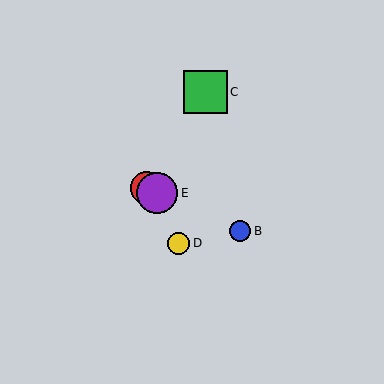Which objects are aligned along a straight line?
Objects A, B, E are aligned along a straight line.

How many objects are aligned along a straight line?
3 objects (A, B, E) are aligned along a straight line.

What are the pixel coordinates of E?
Object E is at (157, 193).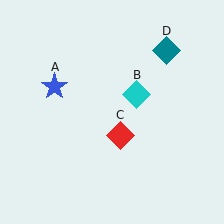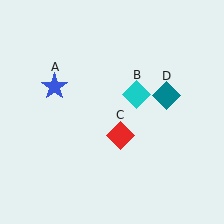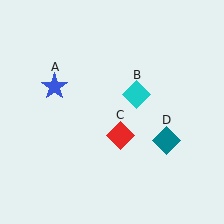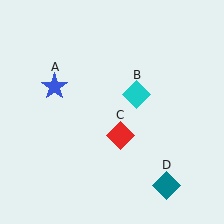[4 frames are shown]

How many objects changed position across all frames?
1 object changed position: teal diamond (object D).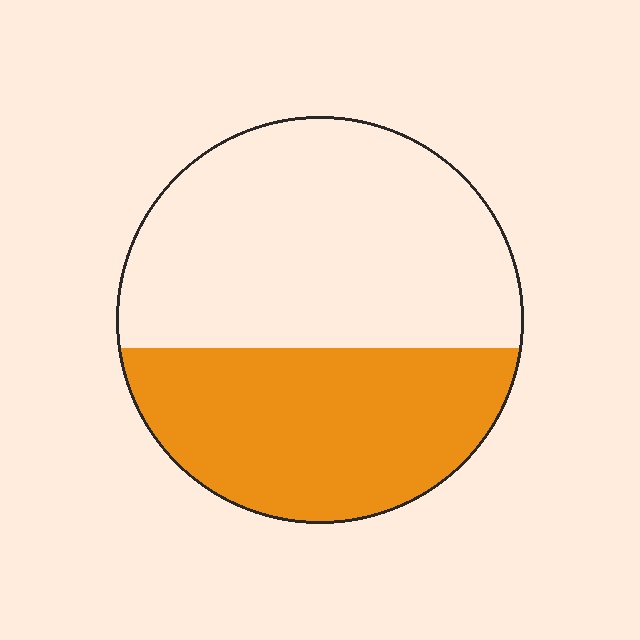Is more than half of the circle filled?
No.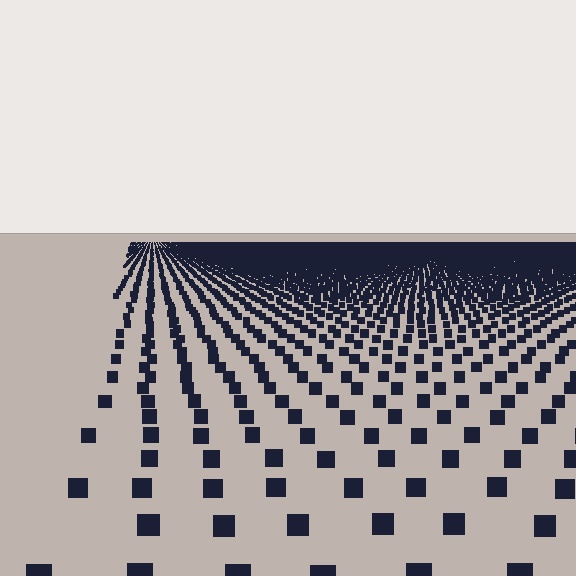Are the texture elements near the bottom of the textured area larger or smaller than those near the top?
Larger. Near the bottom, elements are closer to the viewer and appear at a bigger on-screen size.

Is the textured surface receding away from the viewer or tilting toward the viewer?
The surface is receding away from the viewer. Texture elements get smaller and denser toward the top.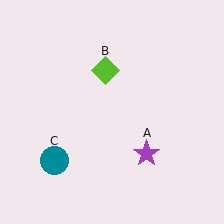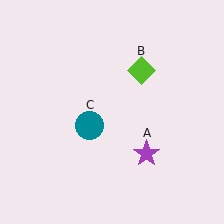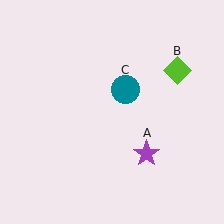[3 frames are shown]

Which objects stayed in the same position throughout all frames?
Purple star (object A) remained stationary.